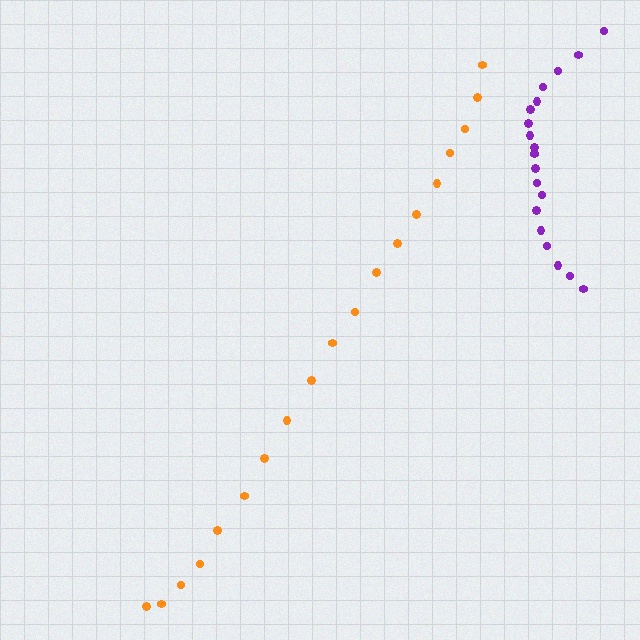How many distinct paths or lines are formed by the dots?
There are 2 distinct paths.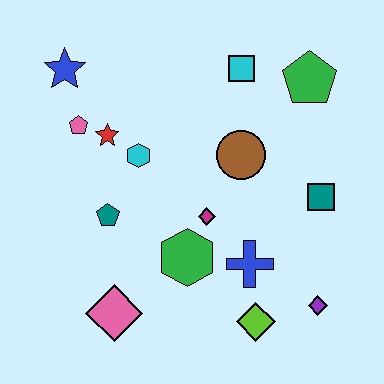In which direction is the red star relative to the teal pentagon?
The red star is above the teal pentagon.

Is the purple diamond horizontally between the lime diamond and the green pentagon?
No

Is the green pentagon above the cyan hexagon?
Yes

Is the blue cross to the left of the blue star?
No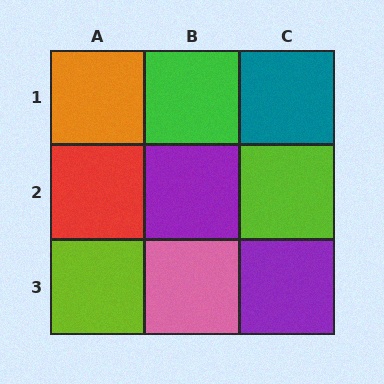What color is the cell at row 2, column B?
Purple.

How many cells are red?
1 cell is red.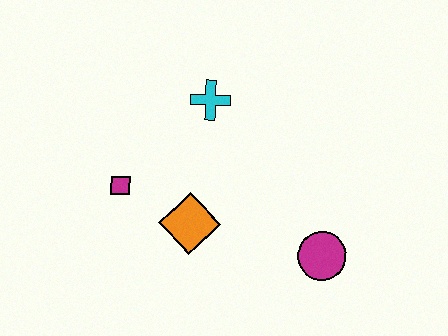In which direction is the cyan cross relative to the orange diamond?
The cyan cross is above the orange diamond.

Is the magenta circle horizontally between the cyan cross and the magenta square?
No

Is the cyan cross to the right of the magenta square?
Yes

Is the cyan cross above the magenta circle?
Yes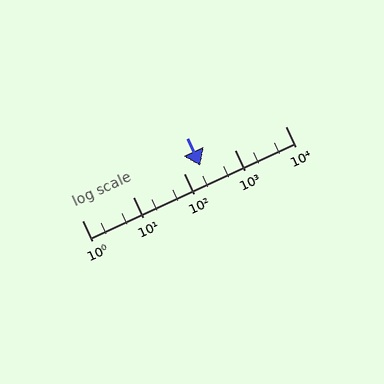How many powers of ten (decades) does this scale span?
The scale spans 4 decades, from 1 to 10000.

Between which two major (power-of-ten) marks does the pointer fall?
The pointer is between 100 and 1000.